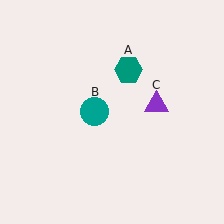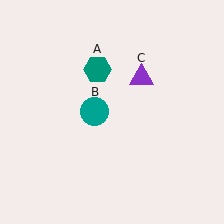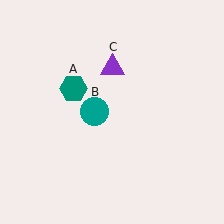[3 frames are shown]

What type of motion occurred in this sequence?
The teal hexagon (object A), purple triangle (object C) rotated counterclockwise around the center of the scene.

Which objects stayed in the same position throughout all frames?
Teal circle (object B) remained stationary.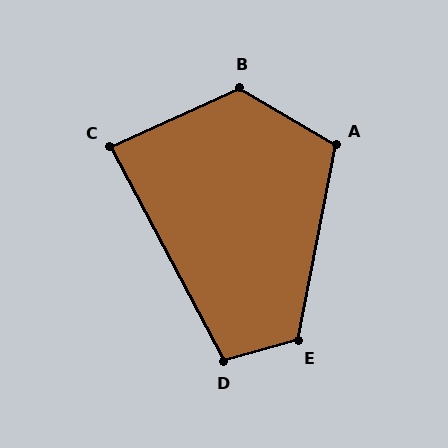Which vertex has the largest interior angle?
B, at approximately 125 degrees.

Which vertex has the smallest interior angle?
C, at approximately 87 degrees.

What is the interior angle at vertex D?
Approximately 102 degrees (obtuse).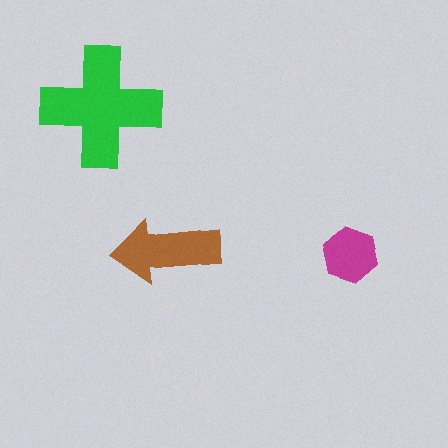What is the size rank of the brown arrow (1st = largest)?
2nd.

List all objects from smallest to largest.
The magenta hexagon, the brown arrow, the green cross.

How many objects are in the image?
There are 3 objects in the image.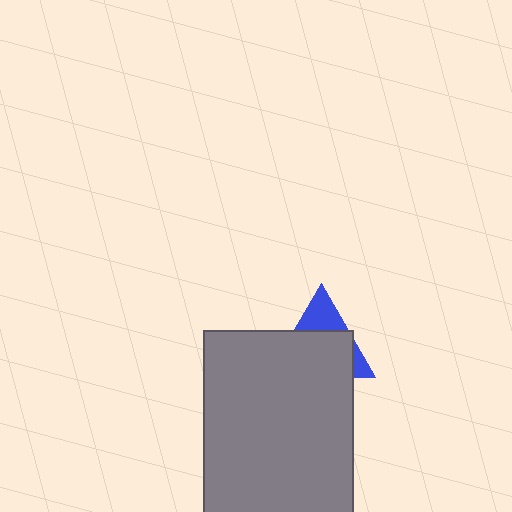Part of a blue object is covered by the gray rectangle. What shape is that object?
It is a triangle.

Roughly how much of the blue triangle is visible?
A small part of it is visible (roughly 33%).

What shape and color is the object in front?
The object in front is a gray rectangle.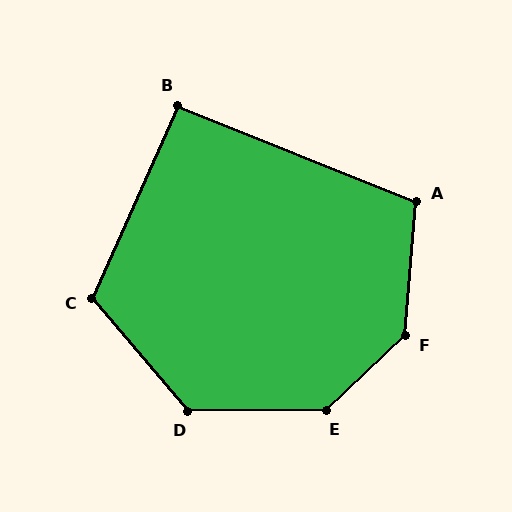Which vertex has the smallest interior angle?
B, at approximately 92 degrees.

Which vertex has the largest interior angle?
F, at approximately 138 degrees.